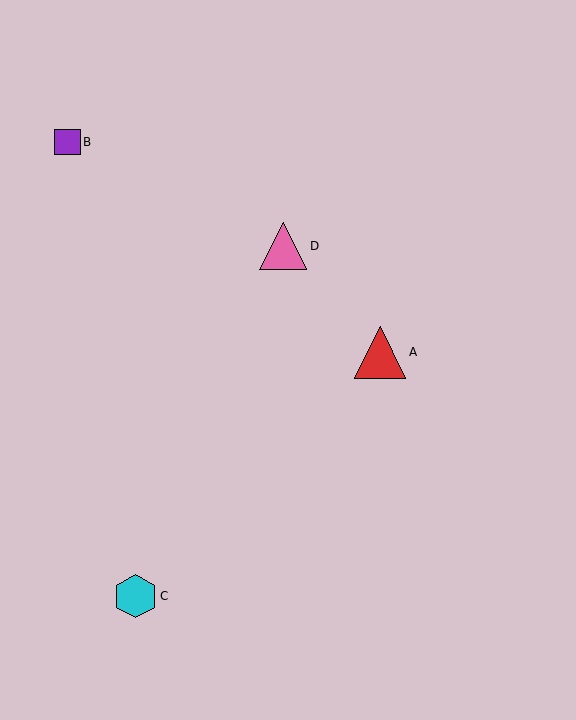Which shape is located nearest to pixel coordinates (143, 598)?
The cyan hexagon (labeled C) at (135, 596) is nearest to that location.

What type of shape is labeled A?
Shape A is a red triangle.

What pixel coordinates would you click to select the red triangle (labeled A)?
Click at (380, 353) to select the red triangle A.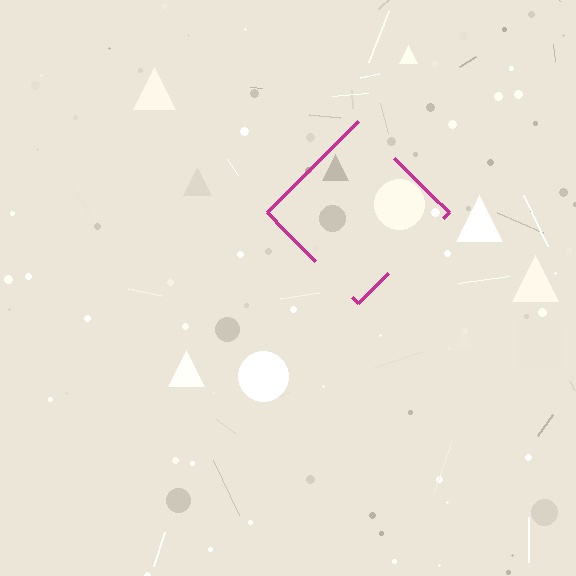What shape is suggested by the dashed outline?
The dashed outline suggests a diamond.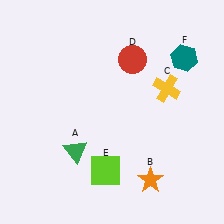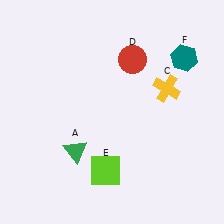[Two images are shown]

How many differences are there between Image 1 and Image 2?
There is 1 difference between the two images.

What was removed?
The orange star (B) was removed in Image 2.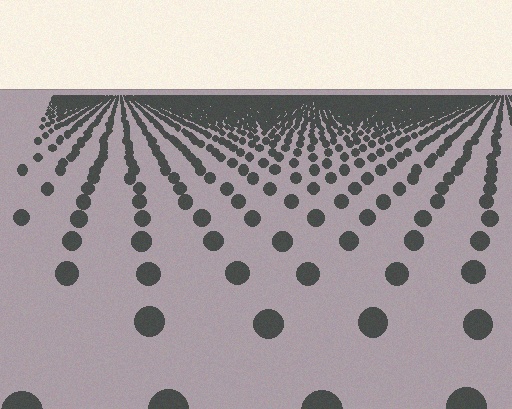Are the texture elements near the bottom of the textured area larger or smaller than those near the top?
Larger. Near the bottom, elements are closer to the viewer and appear at a bigger on-screen size.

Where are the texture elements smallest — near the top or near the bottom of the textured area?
Near the top.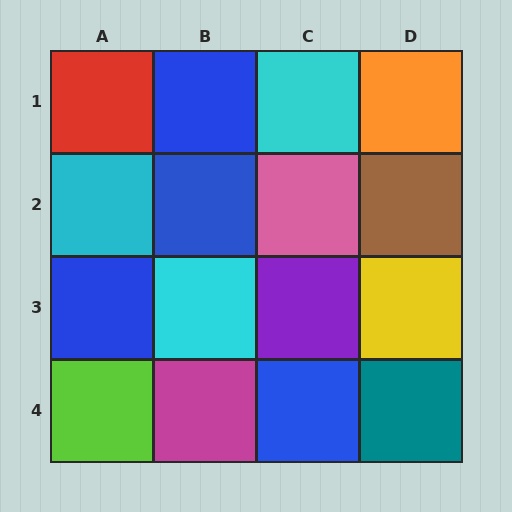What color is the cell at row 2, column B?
Blue.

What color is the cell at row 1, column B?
Blue.